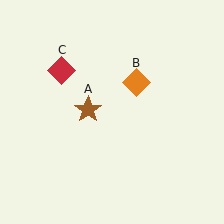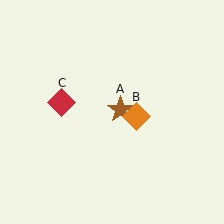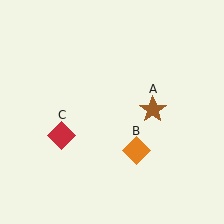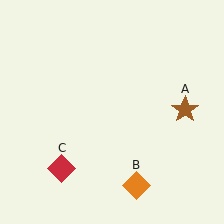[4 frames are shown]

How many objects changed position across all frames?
3 objects changed position: brown star (object A), orange diamond (object B), red diamond (object C).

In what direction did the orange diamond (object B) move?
The orange diamond (object B) moved down.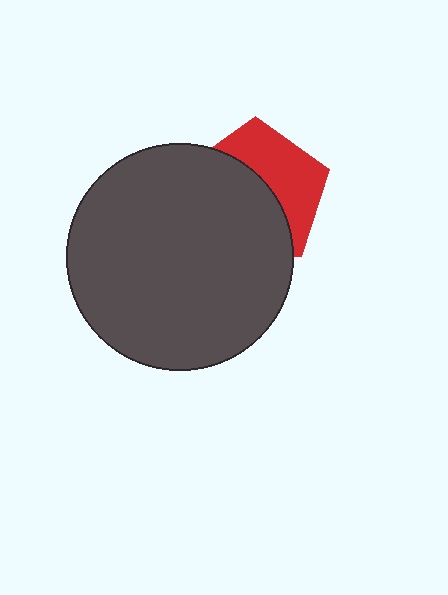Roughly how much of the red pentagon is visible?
A small part of it is visible (roughly 42%).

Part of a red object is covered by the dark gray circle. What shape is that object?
It is a pentagon.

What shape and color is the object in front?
The object in front is a dark gray circle.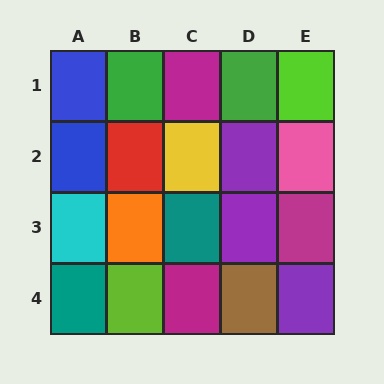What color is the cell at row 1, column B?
Green.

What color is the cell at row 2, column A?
Blue.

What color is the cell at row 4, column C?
Magenta.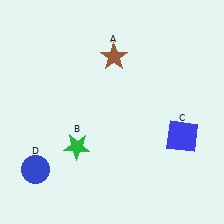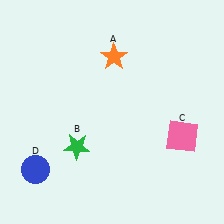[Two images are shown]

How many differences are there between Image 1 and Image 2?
There are 2 differences between the two images.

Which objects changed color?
A changed from brown to orange. C changed from blue to pink.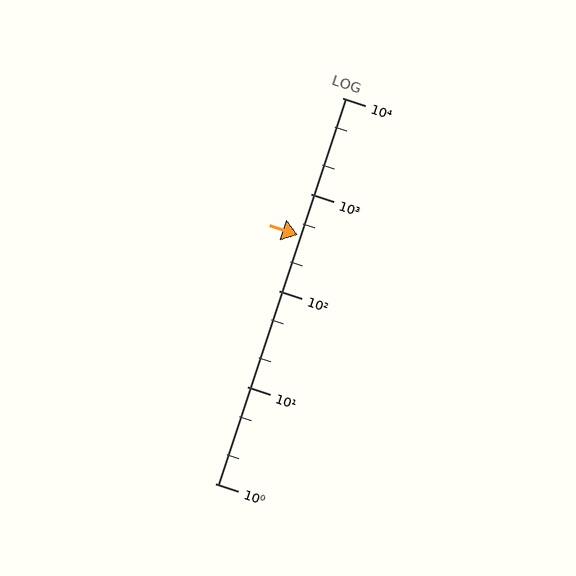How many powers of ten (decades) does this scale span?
The scale spans 4 decades, from 1 to 10000.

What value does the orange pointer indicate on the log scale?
The pointer indicates approximately 380.